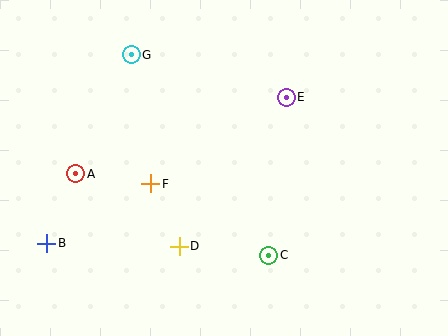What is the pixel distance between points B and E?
The distance between B and E is 280 pixels.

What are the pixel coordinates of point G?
Point G is at (131, 55).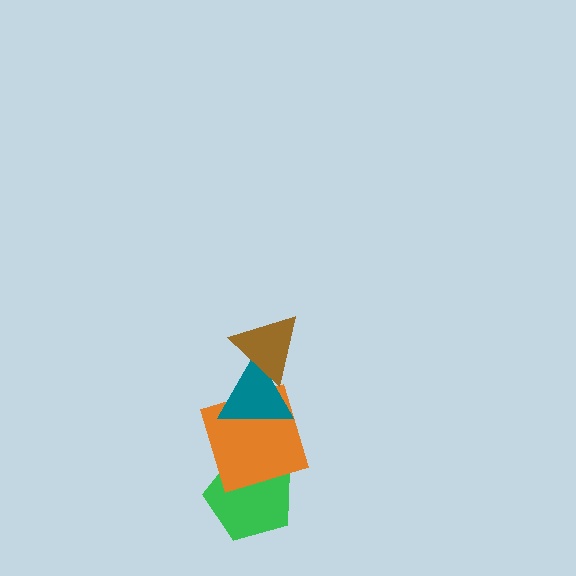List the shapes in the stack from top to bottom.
From top to bottom: the brown triangle, the teal triangle, the orange square, the green pentagon.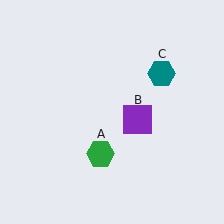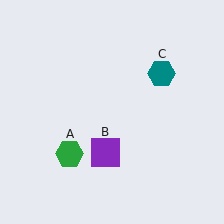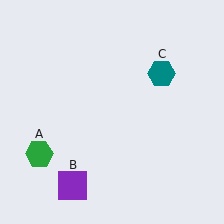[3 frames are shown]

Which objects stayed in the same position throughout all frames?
Teal hexagon (object C) remained stationary.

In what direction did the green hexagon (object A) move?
The green hexagon (object A) moved left.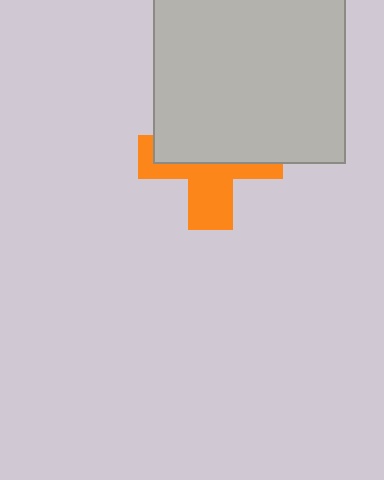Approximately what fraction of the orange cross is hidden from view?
Roughly 54% of the orange cross is hidden behind the light gray square.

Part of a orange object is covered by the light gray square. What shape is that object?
It is a cross.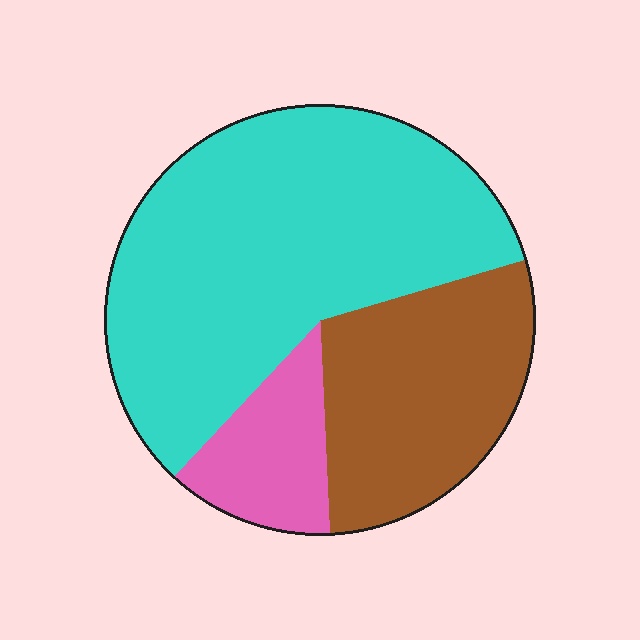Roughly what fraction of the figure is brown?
Brown takes up between a quarter and a half of the figure.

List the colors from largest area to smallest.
From largest to smallest: cyan, brown, pink.